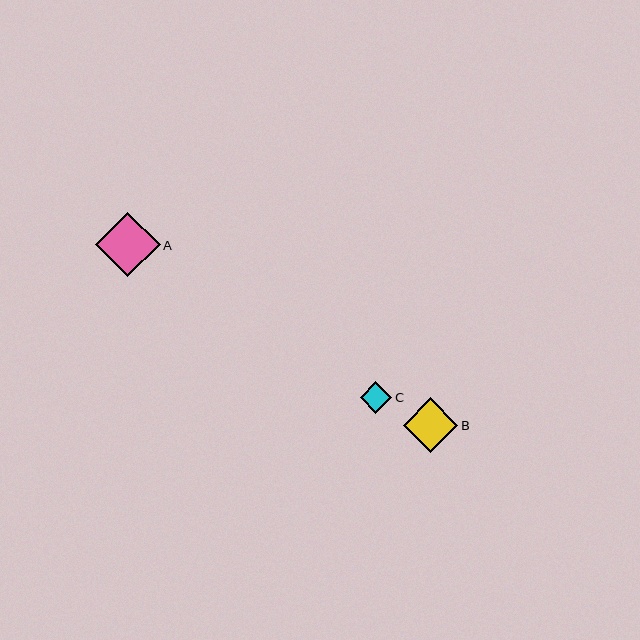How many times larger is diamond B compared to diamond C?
Diamond B is approximately 1.7 times the size of diamond C.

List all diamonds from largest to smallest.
From largest to smallest: A, B, C.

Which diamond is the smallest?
Diamond C is the smallest with a size of approximately 32 pixels.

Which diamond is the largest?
Diamond A is the largest with a size of approximately 65 pixels.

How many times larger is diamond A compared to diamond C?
Diamond A is approximately 2.0 times the size of diamond C.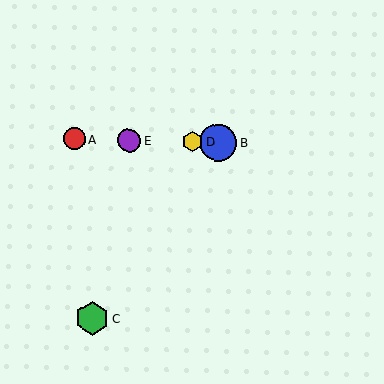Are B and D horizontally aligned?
Yes, both are at y≈142.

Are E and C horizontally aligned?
No, E is at y≈140 and C is at y≈318.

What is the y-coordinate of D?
Object D is at y≈142.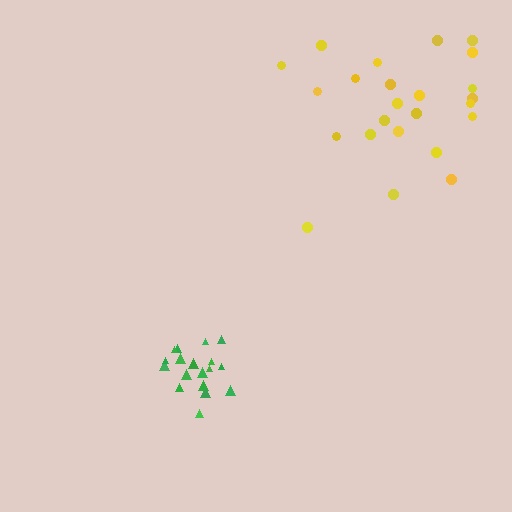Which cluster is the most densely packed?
Green.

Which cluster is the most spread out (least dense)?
Yellow.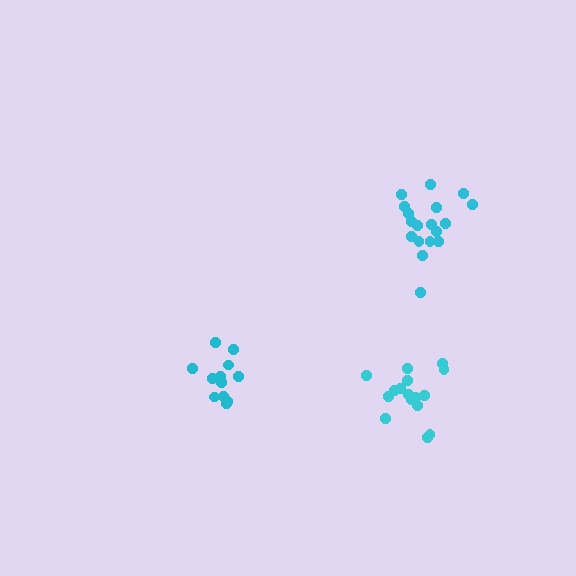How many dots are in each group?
Group 1: 12 dots, Group 2: 18 dots, Group 3: 16 dots (46 total).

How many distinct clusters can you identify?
There are 3 distinct clusters.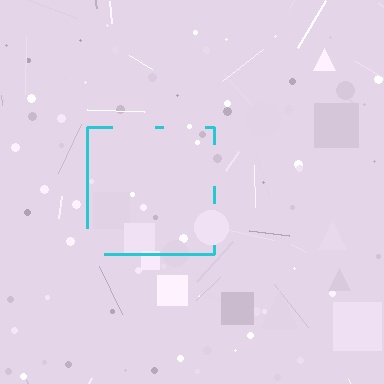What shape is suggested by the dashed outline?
The dashed outline suggests a square.